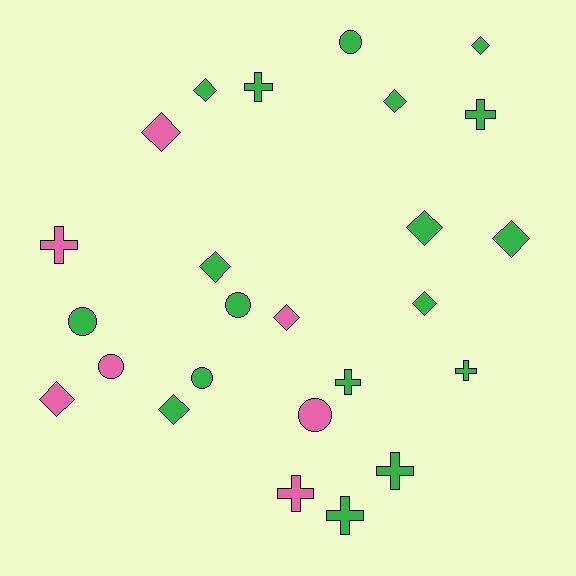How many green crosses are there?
There are 6 green crosses.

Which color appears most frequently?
Green, with 18 objects.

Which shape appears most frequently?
Diamond, with 11 objects.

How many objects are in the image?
There are 25 objects.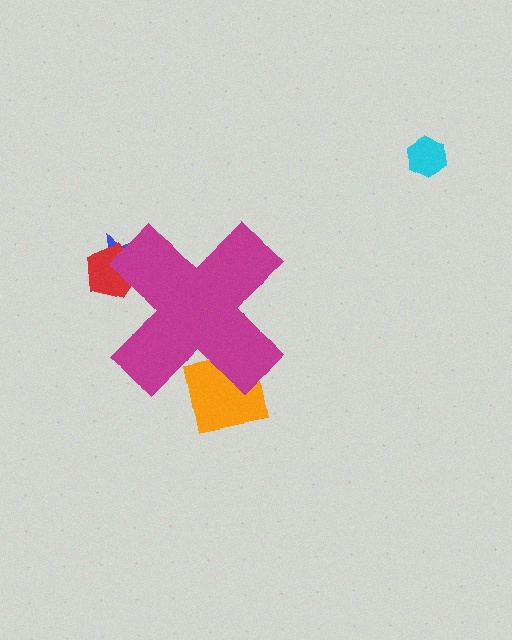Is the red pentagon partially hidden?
Yes, the red pentagon is partially hidden behind the magenta cross.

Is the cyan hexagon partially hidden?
No, the cyan hexagon is fully visible.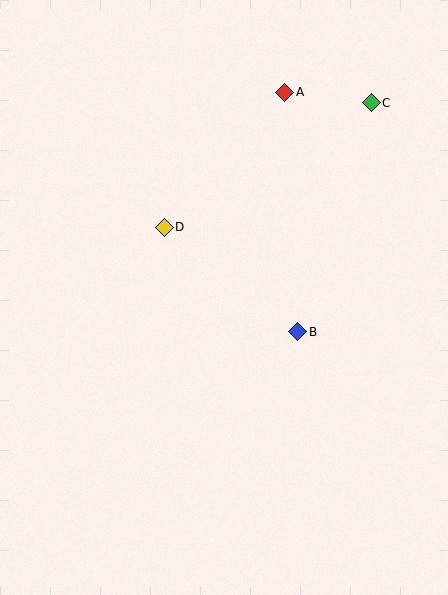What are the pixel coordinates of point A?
Point A is at (285, 92).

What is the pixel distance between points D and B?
The distance between D and B is 169 pixels.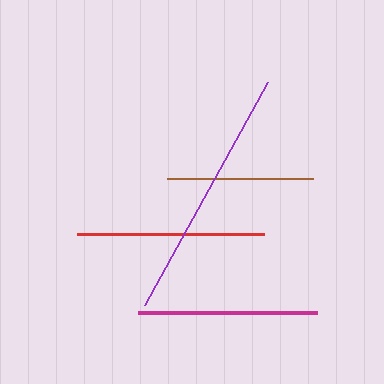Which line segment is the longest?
The purple line is the longest at approximately 254 pixels.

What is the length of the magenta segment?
The magenta segment is approximately 180 pixels long.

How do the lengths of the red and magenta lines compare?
The red and magenta lines are approximately the same length.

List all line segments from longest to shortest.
From longest to shortest: purple, red, magenta, brown.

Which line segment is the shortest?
The brown line is the shortest at approximately 146 pixels.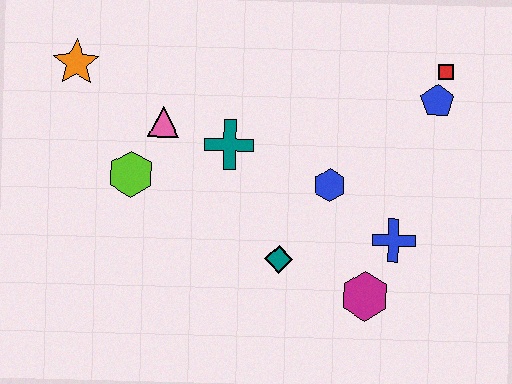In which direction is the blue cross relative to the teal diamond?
The blue cross is to the right of the teal diamond.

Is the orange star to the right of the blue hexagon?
No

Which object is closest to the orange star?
The pink triangle is closest to the orange star.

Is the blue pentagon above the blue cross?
Yes